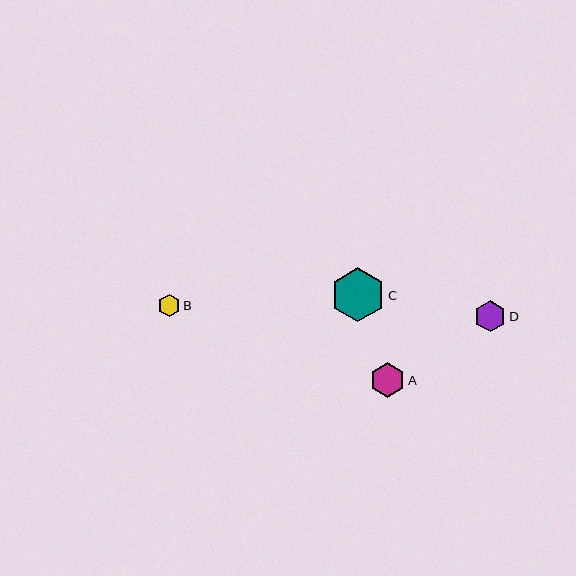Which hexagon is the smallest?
Hexagon B is the smallest with a size of approximately 22 pixels.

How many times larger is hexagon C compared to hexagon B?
Hexagon C is approximately 2.4 times the size of hexagon B.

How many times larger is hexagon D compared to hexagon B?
Hexagon D is approximately 1.4 times the size of hexagon B.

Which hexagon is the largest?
Hexagon C is the largest with a size of approximately 54 pixels.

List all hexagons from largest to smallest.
From largest to smallest: C, A, D, B.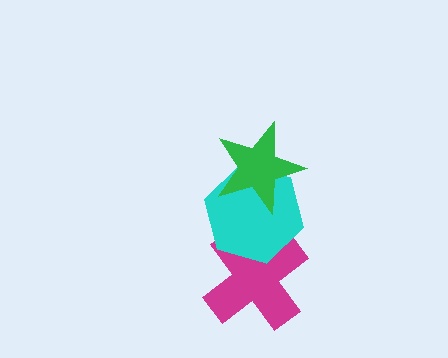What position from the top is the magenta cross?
The magenta cross is 3rd from the top.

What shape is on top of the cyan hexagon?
The green star is on top of the cyan hexagon.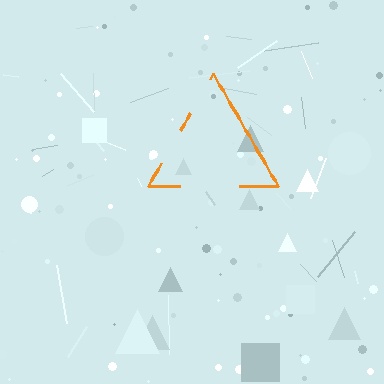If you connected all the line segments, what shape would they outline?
They would outline a triangle.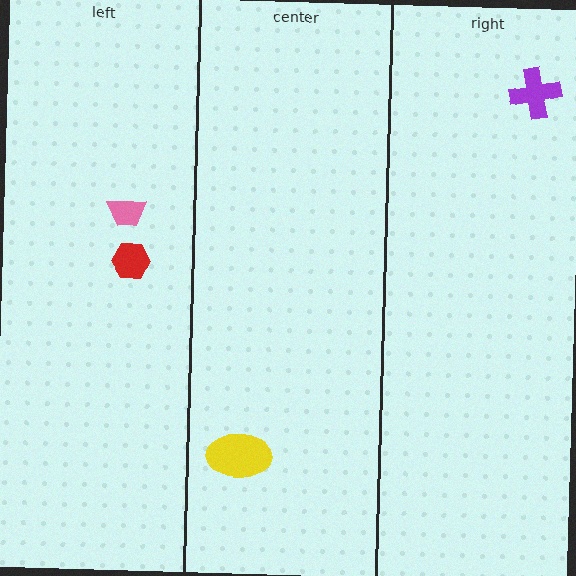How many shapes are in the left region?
2.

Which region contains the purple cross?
The right region.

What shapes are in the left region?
The red hexagon, the pink trapezoid.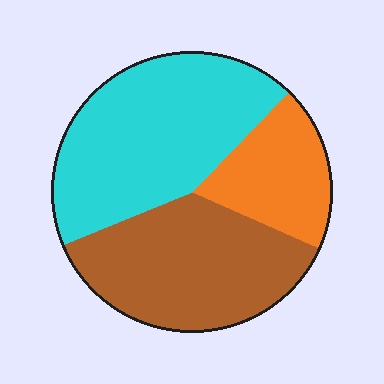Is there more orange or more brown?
Brown.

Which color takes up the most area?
Cyan, at roughly 45%.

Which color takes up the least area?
Orange, at roughly 20%.